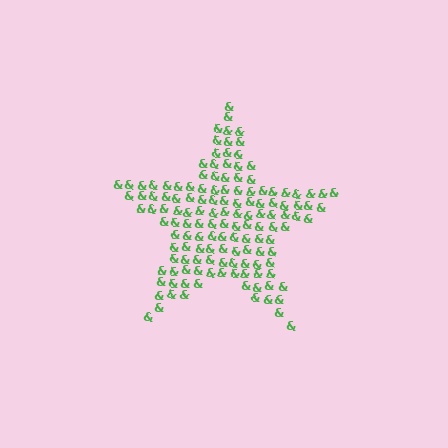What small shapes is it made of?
It is made of small ampersands.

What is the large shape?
The large shape is a star.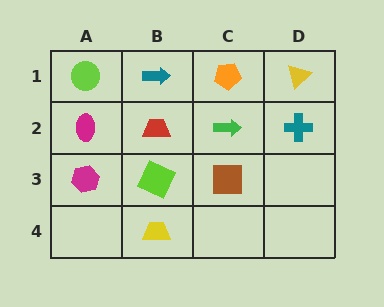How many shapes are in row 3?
3 shapes.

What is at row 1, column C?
An orange pentagon.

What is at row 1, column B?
A teal arrow.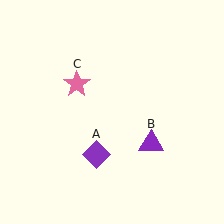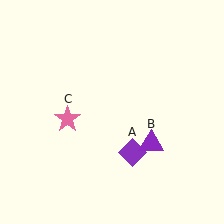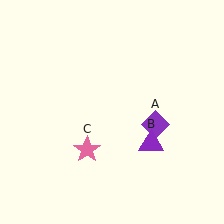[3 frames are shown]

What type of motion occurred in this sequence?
The purple diamond (object A), pink star (object C) rotated counterclockwise around the center of the scene.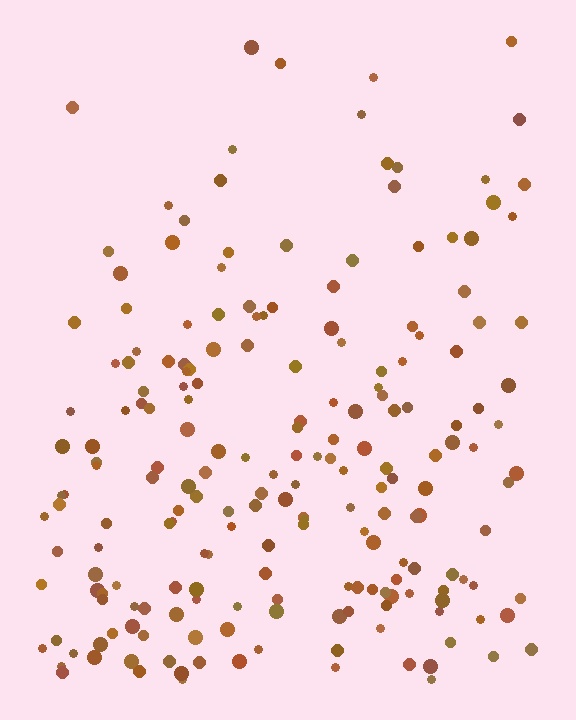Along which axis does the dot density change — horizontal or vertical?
Vertical.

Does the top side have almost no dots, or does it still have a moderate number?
Still a moderate number, just noticeably fewer than the bottom.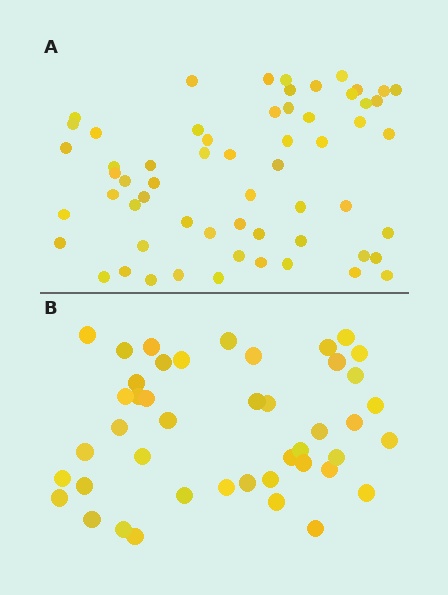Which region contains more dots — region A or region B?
Region A (the top region) has more dots.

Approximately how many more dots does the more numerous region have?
Region A has approximately 15 more dots than region B.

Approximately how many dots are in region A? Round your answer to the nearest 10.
About 60 dots.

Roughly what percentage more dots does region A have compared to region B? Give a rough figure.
About 35% more.